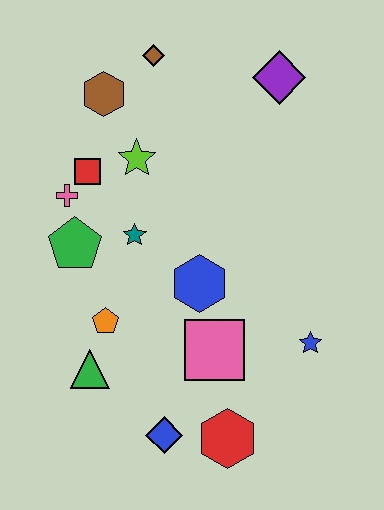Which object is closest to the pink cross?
The red square is closest to the pink cross.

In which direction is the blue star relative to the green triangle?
The blue star is to the right of the green triangle.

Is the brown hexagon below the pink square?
No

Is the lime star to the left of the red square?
No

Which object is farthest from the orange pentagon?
The purple diamond is farthest from the orange pentagon.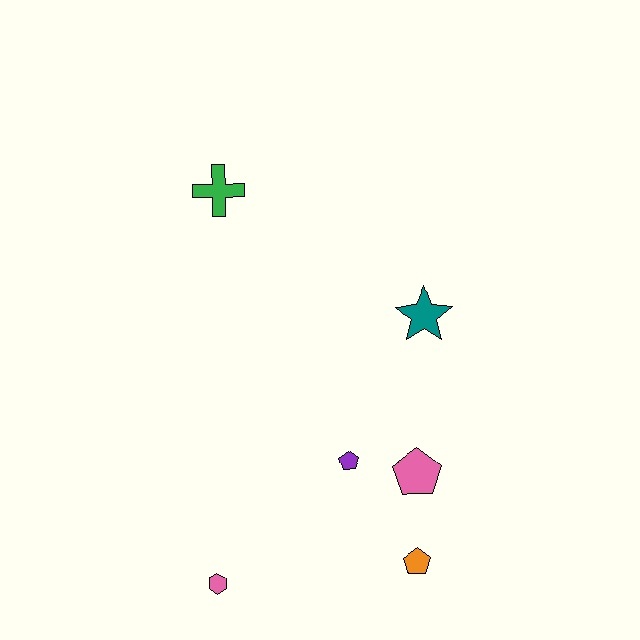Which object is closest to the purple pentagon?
The pink pentagon is closest to the purple pentagon.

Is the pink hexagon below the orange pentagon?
Yes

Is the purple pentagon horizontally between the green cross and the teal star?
Yes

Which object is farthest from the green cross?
The orange pentagon is farthest from the green cross.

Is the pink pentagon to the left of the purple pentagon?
No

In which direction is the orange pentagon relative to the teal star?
The orange pentagon is below the teal star.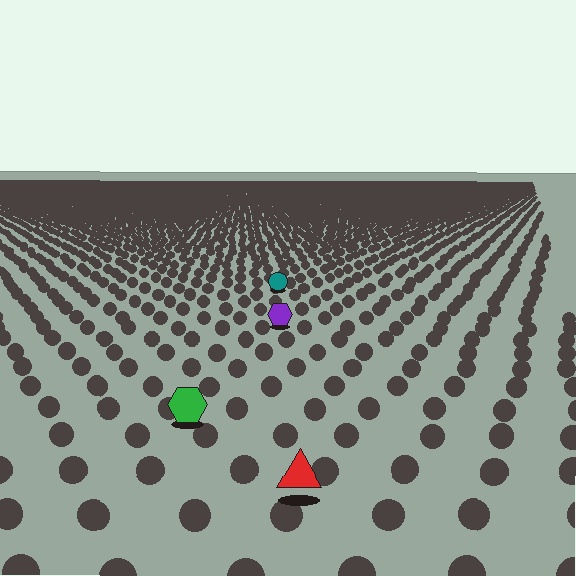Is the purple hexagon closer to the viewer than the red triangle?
No. The red triangle is closer — you can tell from the texture gradient: the ground texture is coarser near it.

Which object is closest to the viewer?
The red triangle is closest. The texture marks near it are larger and more spread out.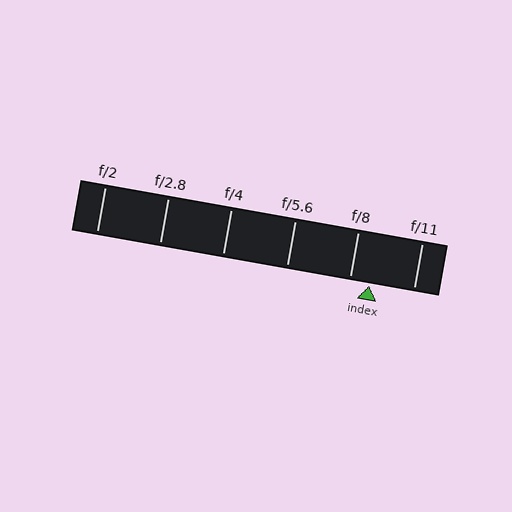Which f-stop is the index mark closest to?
The index mark is closest to f/8.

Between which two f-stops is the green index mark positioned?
The index mark is between f/8 and f/11.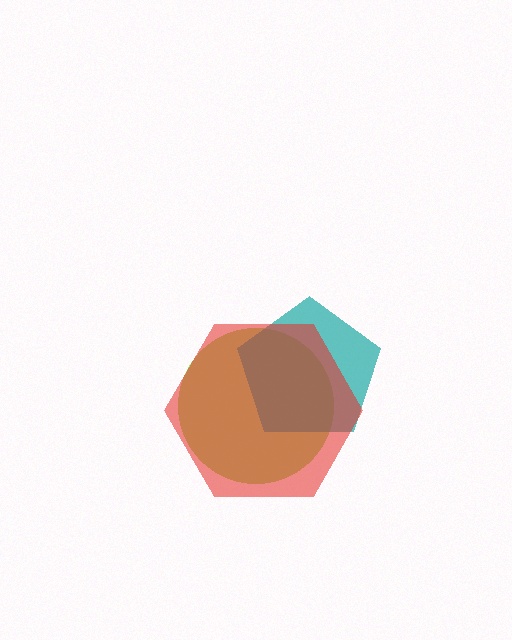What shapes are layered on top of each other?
The layered shapes are: a lime circle, a teal pentagon, a red hexagon.